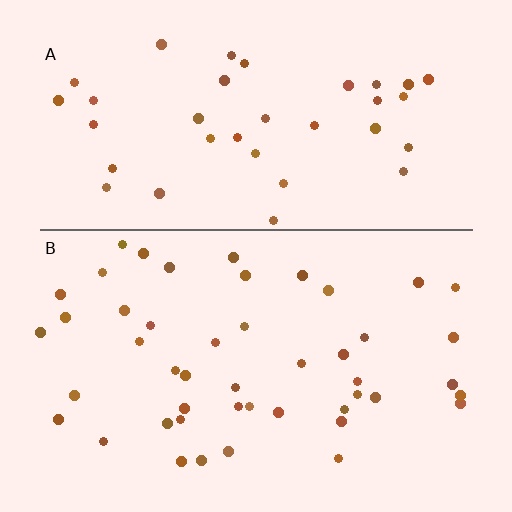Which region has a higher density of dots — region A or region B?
B (the bottom).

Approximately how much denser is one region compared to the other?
Approximately 1.3× — region B over region A.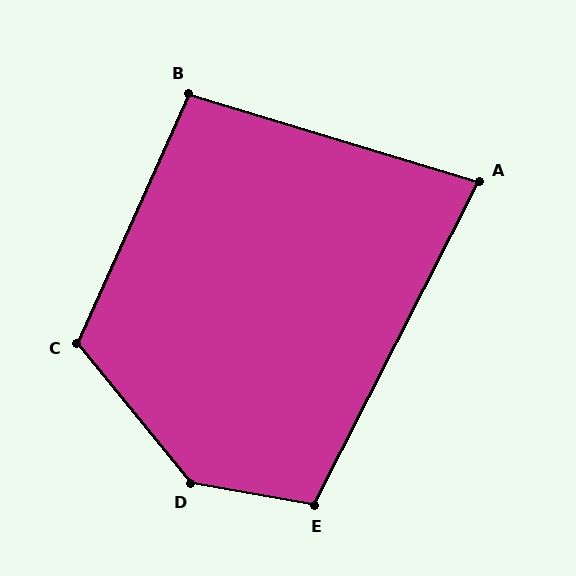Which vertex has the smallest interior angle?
A, at approximately 80 degrees.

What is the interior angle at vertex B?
Approximately 97 degrees (obtuse).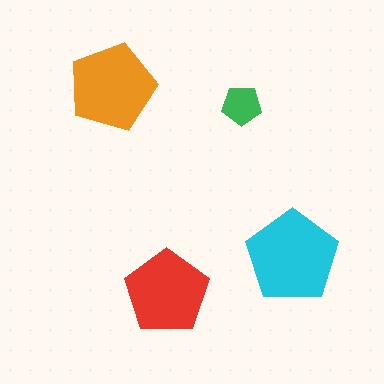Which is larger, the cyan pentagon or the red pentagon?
The cyan one.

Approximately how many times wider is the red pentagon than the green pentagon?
About 2 times wider.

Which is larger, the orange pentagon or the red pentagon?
The orange one.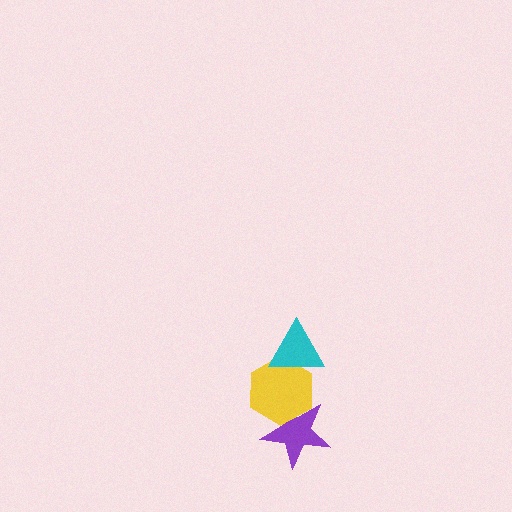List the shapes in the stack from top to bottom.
From top to bottom: the cyan triangle, the yellow hexagon, the purple star.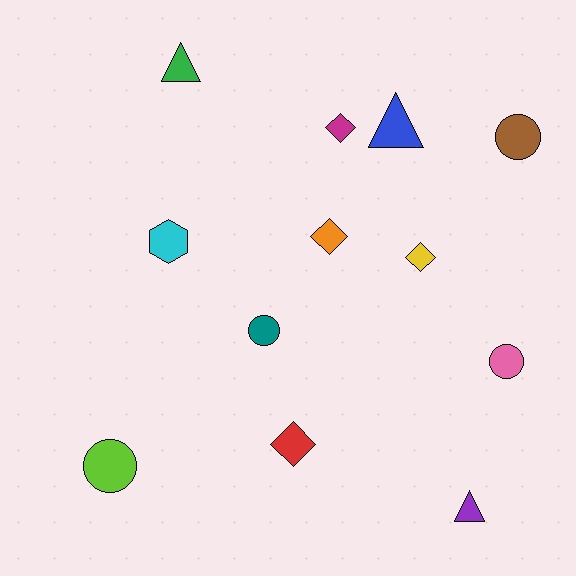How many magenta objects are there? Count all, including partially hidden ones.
There is 1 magenta object.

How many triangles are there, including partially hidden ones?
There are 3 triangles.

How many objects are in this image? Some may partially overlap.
There are 12 objects.